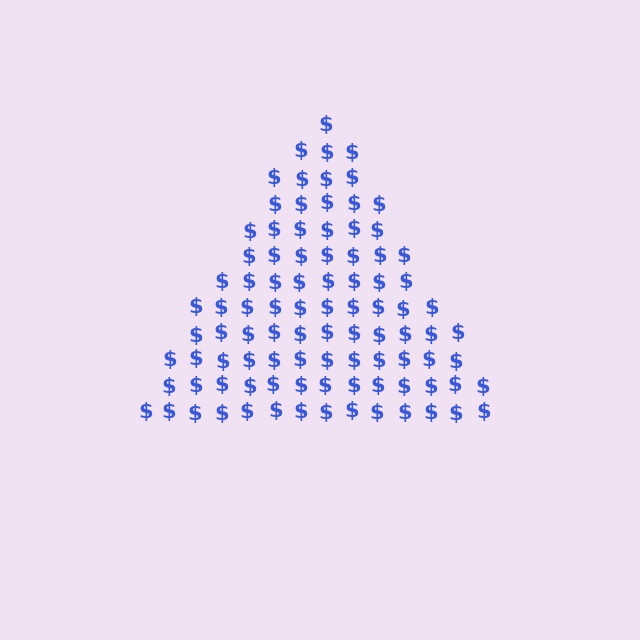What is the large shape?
The large shape is a triangle.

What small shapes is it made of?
It is made of small dollar signs.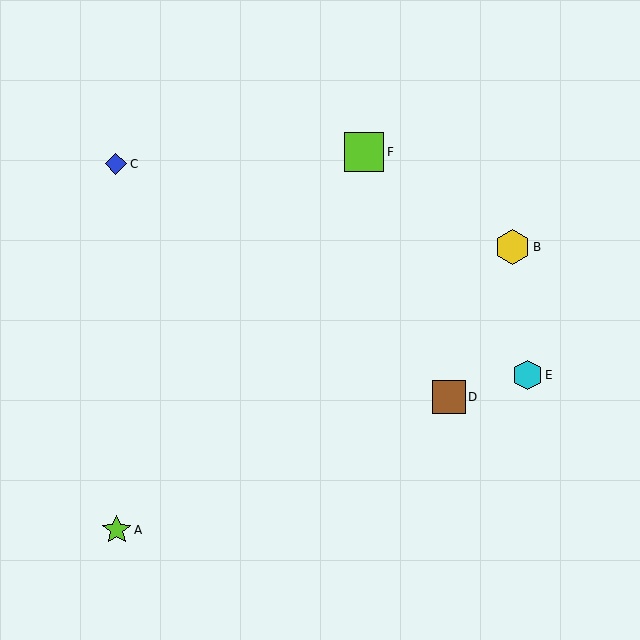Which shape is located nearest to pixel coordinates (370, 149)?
The lime square (labeled F) at (364, 152) is nearest to that location.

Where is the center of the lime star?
The center of the lime star is at (117, 530).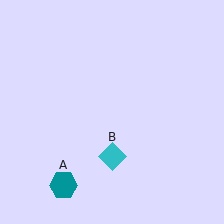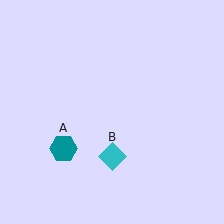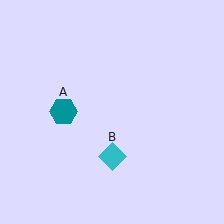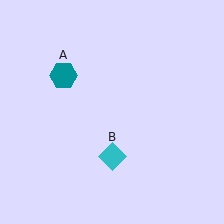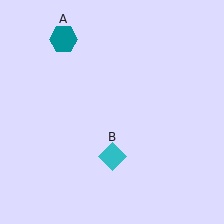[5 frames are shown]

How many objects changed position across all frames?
1 object changed position: teal hexagon (object A).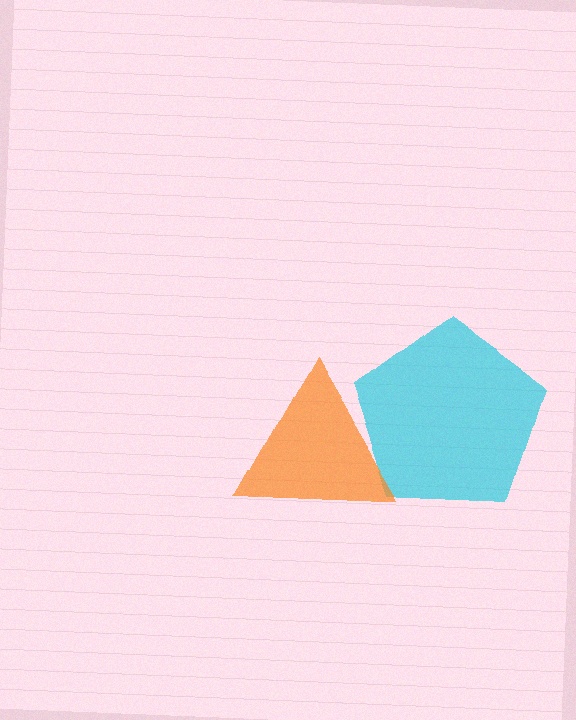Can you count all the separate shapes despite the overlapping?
Yes, there are 2 separate shapes.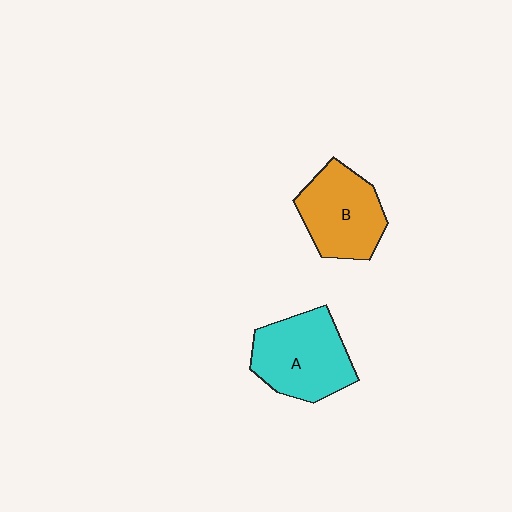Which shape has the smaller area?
Shape B (orange).